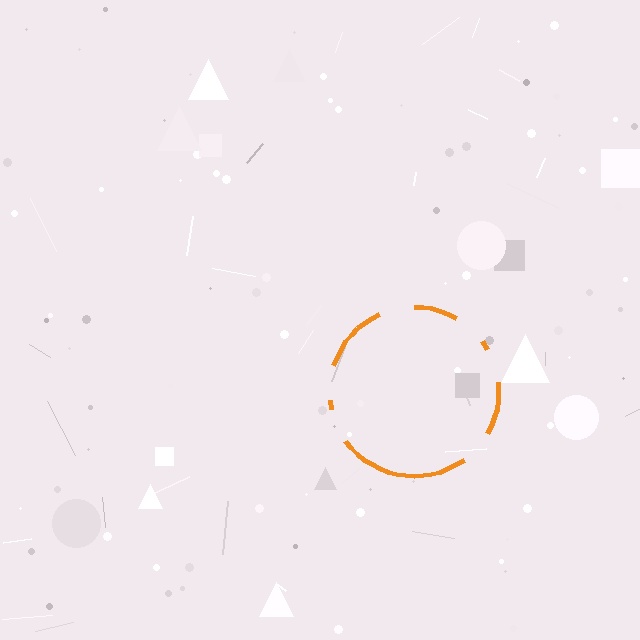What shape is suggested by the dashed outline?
The dashed outline suggests a circle.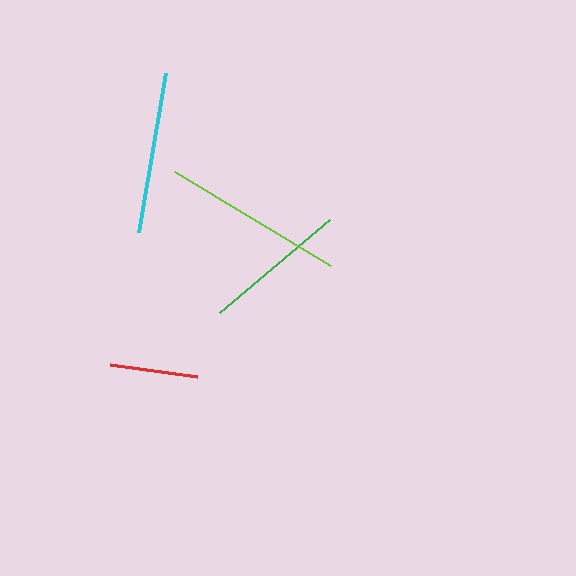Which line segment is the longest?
The lime line is the longest at approximately 182 pixels.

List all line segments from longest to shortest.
From longest to shortest: lime, cyan, green, red.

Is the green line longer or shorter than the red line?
The green line is longer than the red line.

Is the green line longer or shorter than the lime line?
The lime line is longer than the green line.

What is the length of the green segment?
The green segment is approximately 143 pixels long.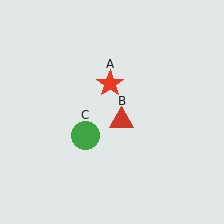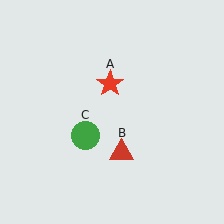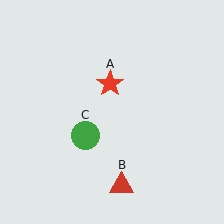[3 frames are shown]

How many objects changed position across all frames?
1 object changed position: red triangle (object B).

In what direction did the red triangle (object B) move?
The red triangle (object B) moved down.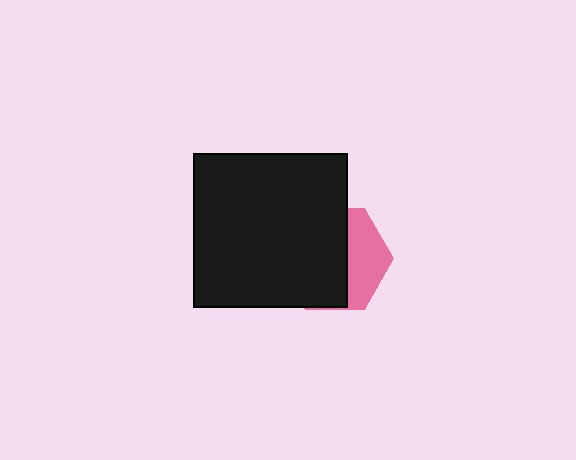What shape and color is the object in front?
The object in front is a black square.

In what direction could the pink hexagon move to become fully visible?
The pink hexagon could move right. That would shift it out from behind the black square entirely.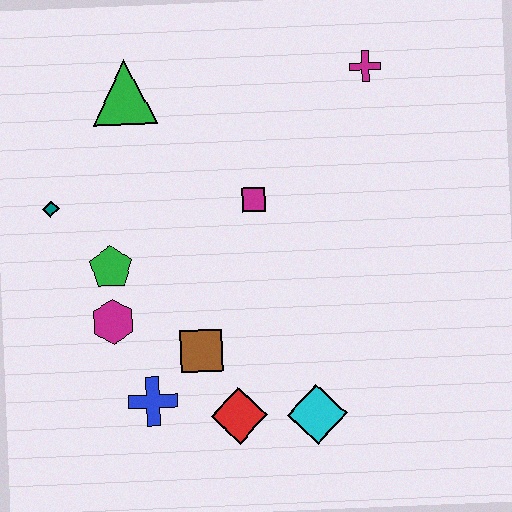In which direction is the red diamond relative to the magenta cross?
The red diamond is below the magenta cross.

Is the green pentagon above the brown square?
Yes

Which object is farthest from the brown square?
The magenta cross is farthest from the brown square.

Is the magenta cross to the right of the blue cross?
Yes